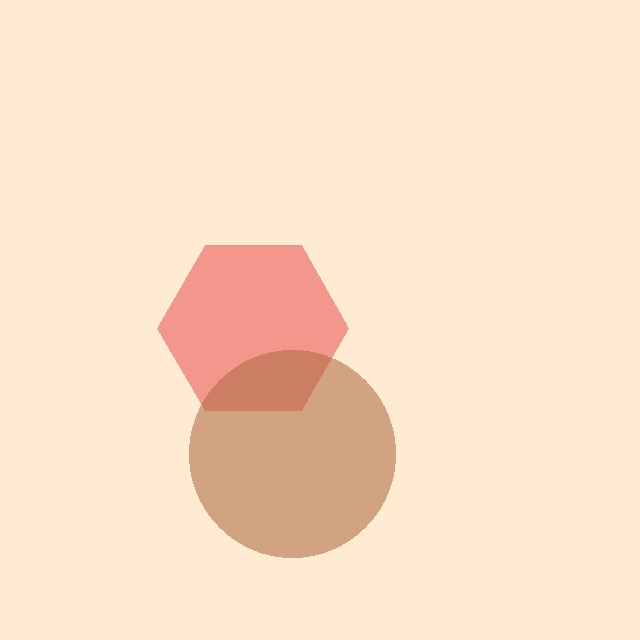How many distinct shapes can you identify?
There are 2 distinct shapes: a red hexagon, a brown circle.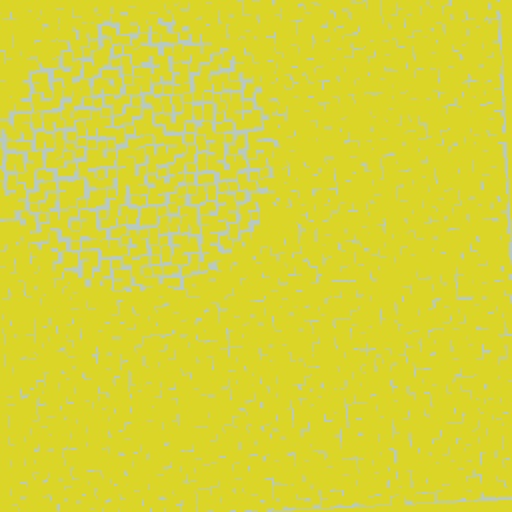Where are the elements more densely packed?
The elements are more densely packed outside the circle boundary.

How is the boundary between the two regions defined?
The boundary is defined by a change in element density (approximately 1.7x ratio). All elements are the same color, size, and shape.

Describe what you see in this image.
The image contains small yellow elements arranged at two different densities. A circle-shaped region is visible where the elements are less densely packed than the surrounding area.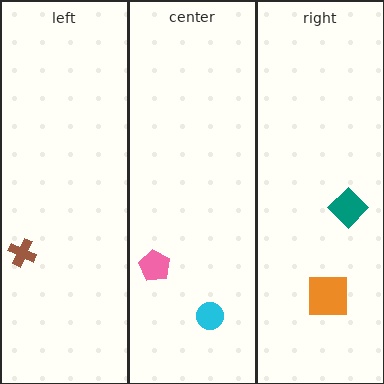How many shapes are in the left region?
1.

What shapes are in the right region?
The orange square, the teal diamond.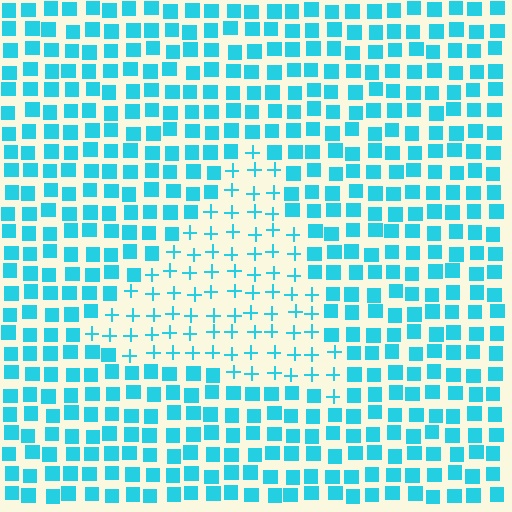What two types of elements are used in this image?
The image uses plus signs inside the triangle region and squares outside it.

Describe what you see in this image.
The image is filled with small cyan elements arranged in a uniform grid. A triangle-shaped region contains plus signs, while the surrounding area contains squares. The boundary is defined purely by the change in element shape.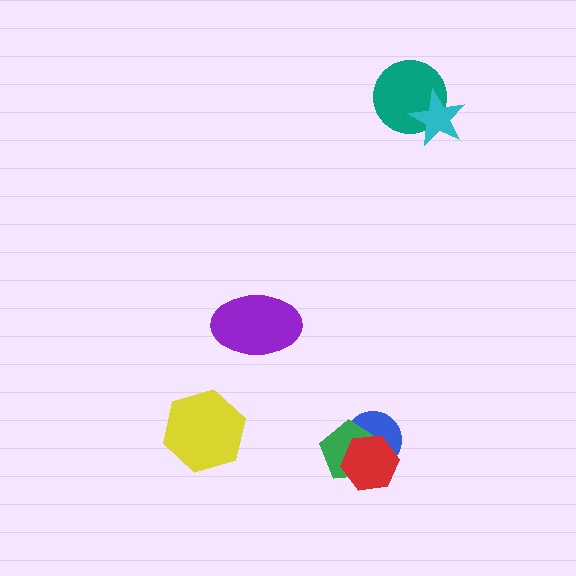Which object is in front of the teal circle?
The cyan star is in front of the teal circle.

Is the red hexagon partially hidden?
No, no other shape covers it.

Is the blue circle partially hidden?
Yes, it is partially covered by another shape.